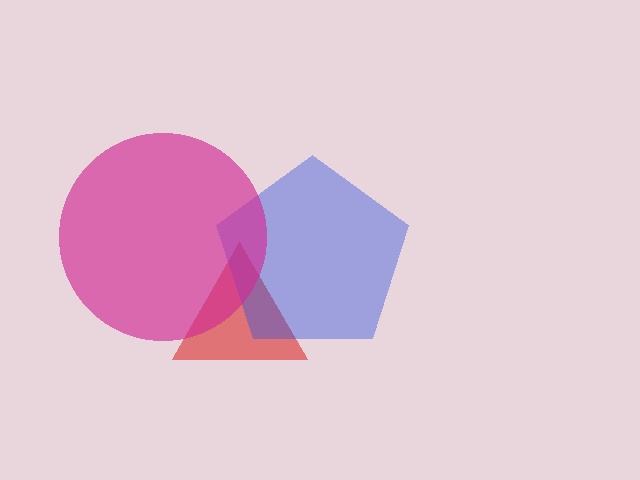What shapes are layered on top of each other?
The layered shapes are: a red triangle, a blue pentagon, a magenta circle.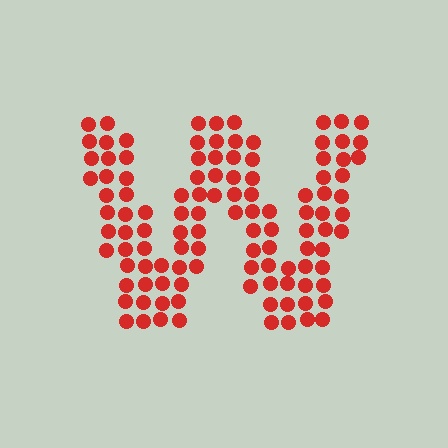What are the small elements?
The small elements are circles.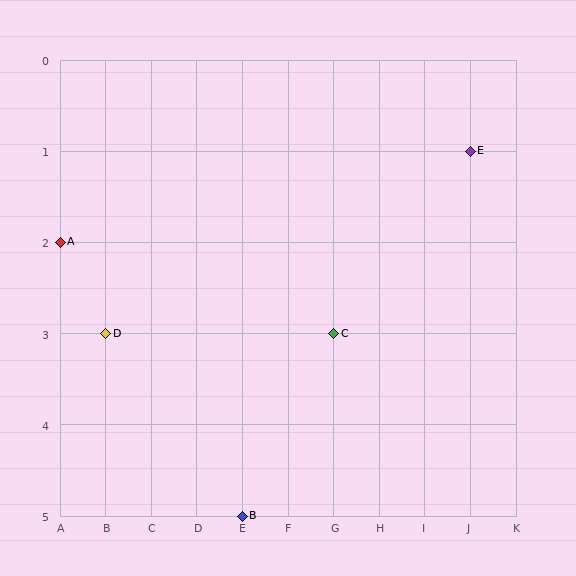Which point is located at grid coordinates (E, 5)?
Point B is at (E, 5).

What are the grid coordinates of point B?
Point B is at grid coordinates (E, 5).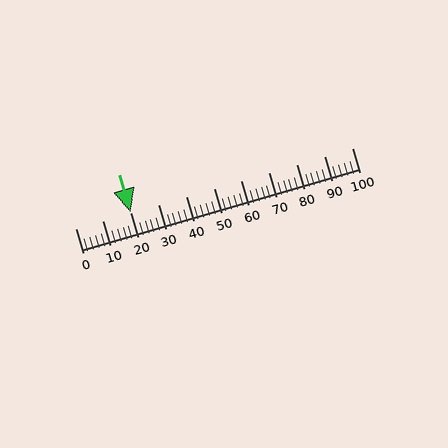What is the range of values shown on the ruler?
The ruler shows values from 0 to 100.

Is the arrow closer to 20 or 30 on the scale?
The arrow is closer to 20.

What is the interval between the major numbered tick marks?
The major tick marks are spaced 10 units apart.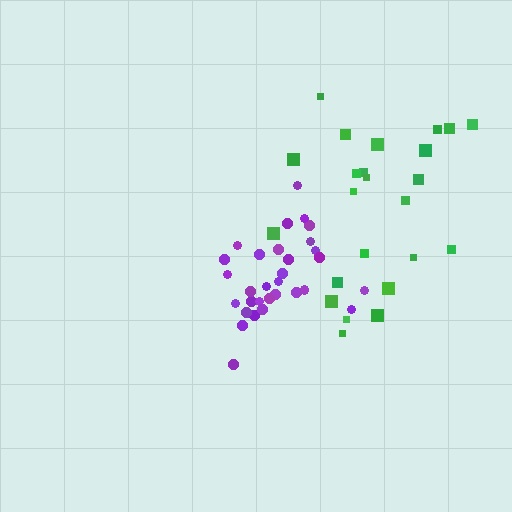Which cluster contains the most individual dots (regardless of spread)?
Purple (33).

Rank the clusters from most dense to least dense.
purple, green.